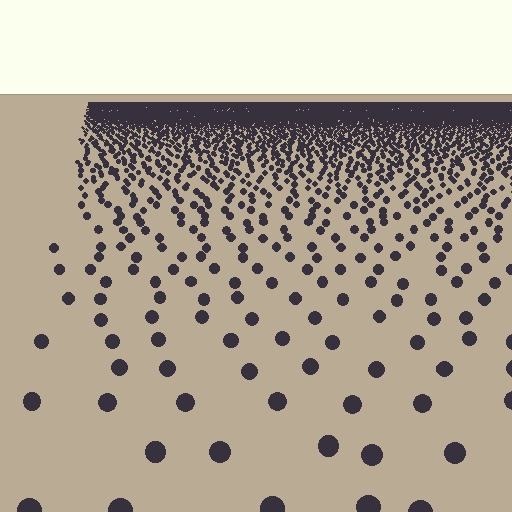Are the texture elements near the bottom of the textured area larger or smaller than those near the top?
Larger. Near the bottom, elements are closer to the viewer and appear at a bigger on-screen size.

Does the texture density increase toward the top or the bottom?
Density increases toward the top.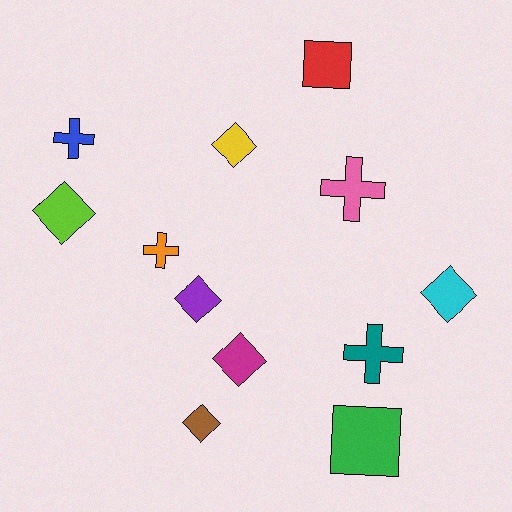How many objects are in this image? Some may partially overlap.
There are 12 objects.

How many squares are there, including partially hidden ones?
There are 2 squares.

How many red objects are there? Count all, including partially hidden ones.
There is 1 red object.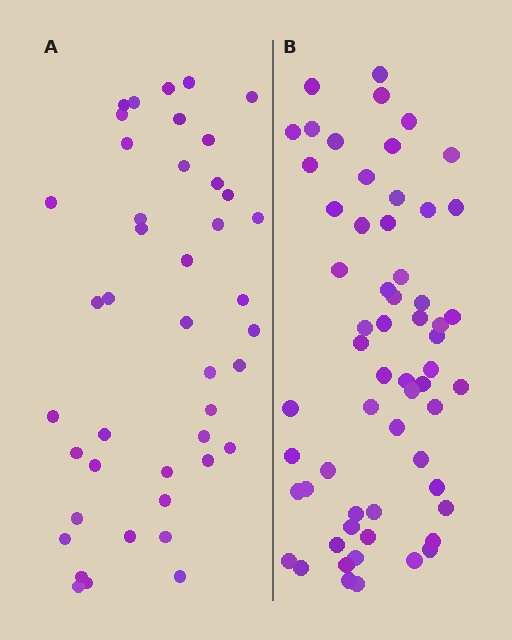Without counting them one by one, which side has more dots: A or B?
Region B (the right region) has more dots.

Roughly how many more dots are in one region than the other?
Region B has approximately 15 more dots than region A.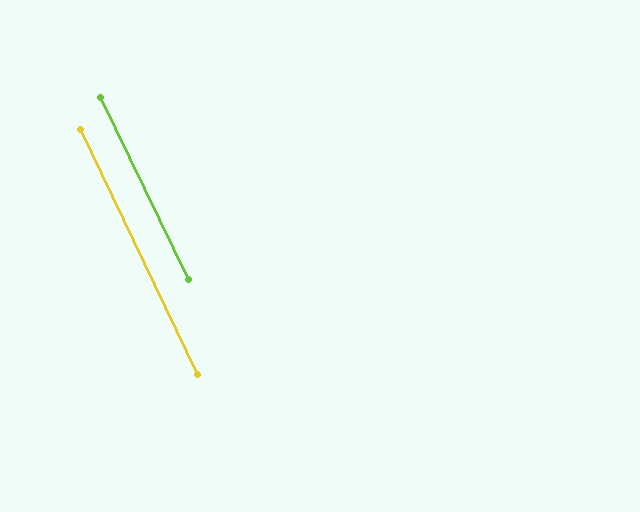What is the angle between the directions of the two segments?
Approximately 0 degrees.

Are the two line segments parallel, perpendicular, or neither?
Parallel — their directions differ by only 0.3°.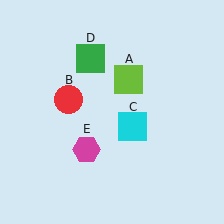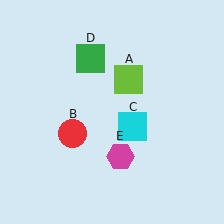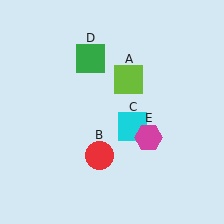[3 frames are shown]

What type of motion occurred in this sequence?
The red circle (object B), magenta hexagon (object E) rotated counterclockwise around the center of the scene.